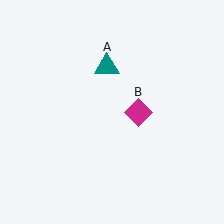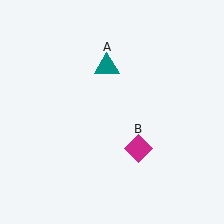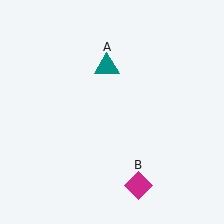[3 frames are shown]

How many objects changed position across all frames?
1 object changed position: magenta diamond (object B).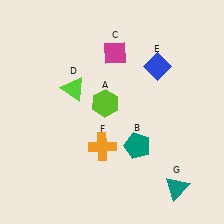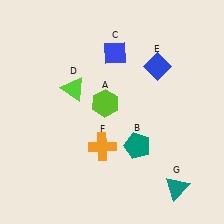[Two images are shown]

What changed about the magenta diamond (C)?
In Image 1, C is magenta. In Image 2, it changed to blue.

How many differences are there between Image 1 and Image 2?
There is 1 difference between the two images.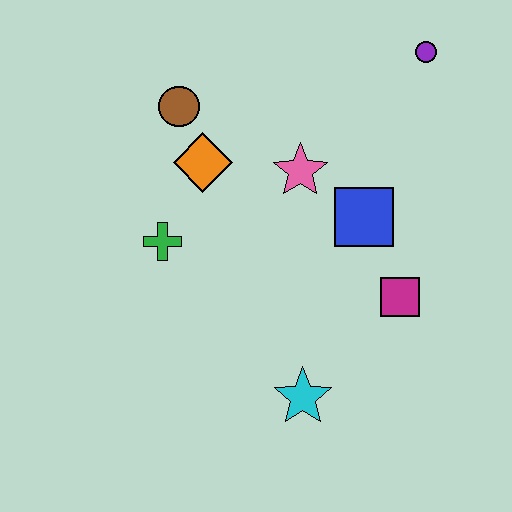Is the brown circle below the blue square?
No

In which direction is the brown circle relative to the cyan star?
The brown circle is above the cyan star.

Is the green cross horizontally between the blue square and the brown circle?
No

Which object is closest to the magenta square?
The blue square is closest to the magenta square.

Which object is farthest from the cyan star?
The purple circle is farthest from the cyan star.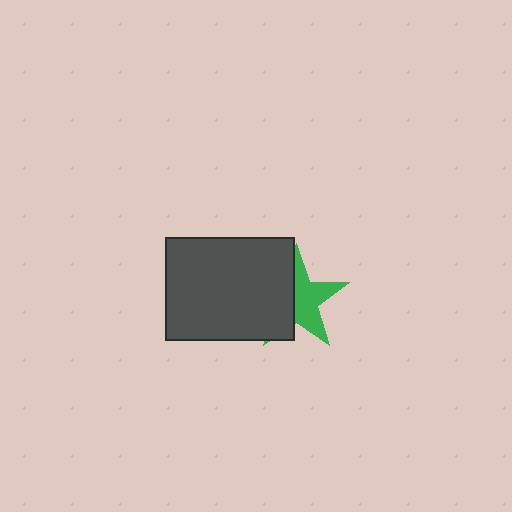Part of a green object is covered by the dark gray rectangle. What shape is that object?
It is a star.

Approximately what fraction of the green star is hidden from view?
Roughly 48% of the green star is hidden behind the dark gray rectangle.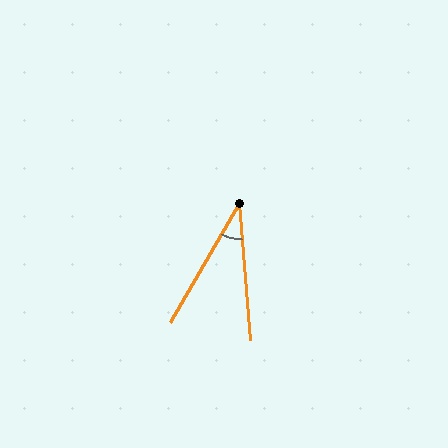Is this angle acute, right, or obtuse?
It is acute.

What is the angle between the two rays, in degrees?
Approximately 34 degrees.